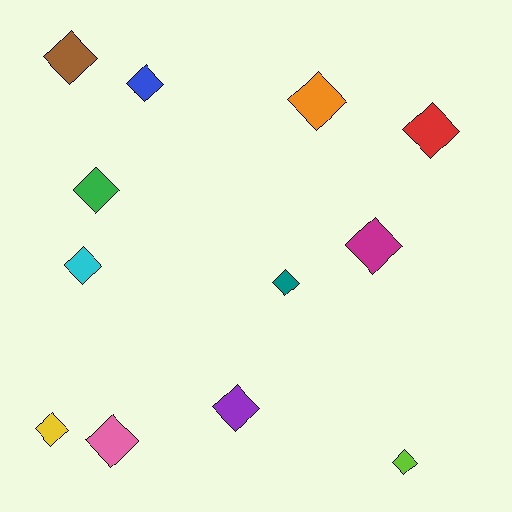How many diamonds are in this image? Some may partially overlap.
There are 12 diamonds.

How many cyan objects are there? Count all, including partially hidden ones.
There is 1 cyan object.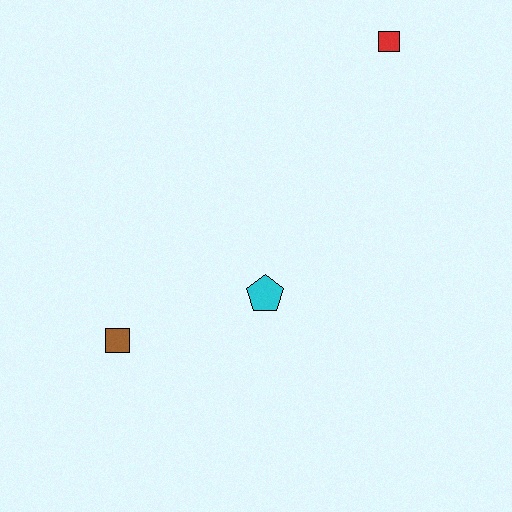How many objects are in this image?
There are 3 objects.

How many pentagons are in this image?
There is 1 pentagon.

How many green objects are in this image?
There are no green objects.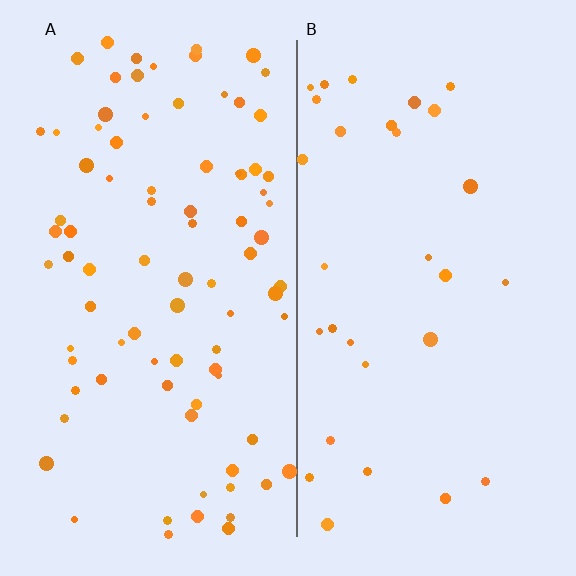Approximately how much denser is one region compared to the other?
Approximately 2.8× — region A over region B.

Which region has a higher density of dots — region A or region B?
A (the left).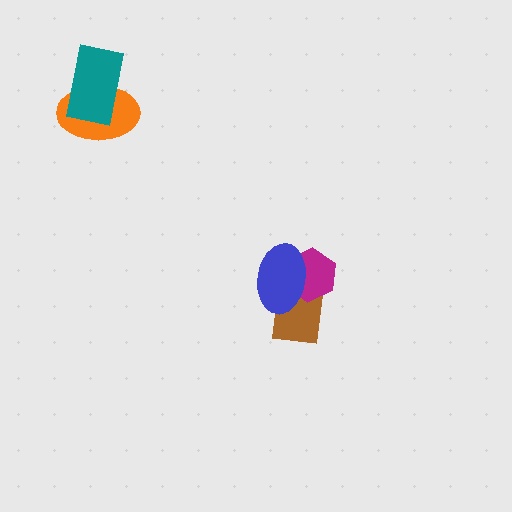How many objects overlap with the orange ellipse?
1 object overlaps with the orange ellipse.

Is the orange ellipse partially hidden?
Yes, it is partially covered by another shape.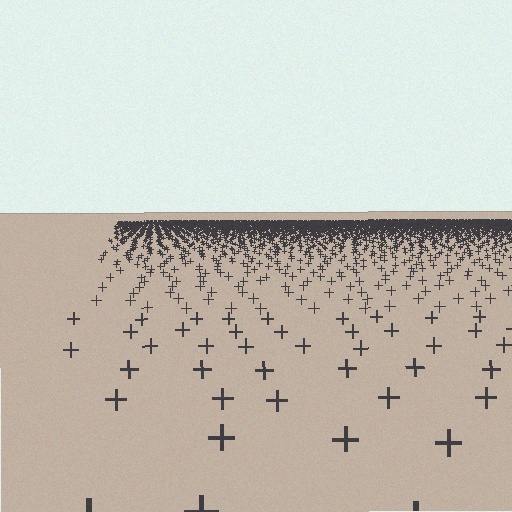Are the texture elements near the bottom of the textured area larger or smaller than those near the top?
Larger. Near the bottom, elements are closer to the viewer and appear at a bigger on-screen size.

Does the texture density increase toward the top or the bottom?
Density increases toward the top.